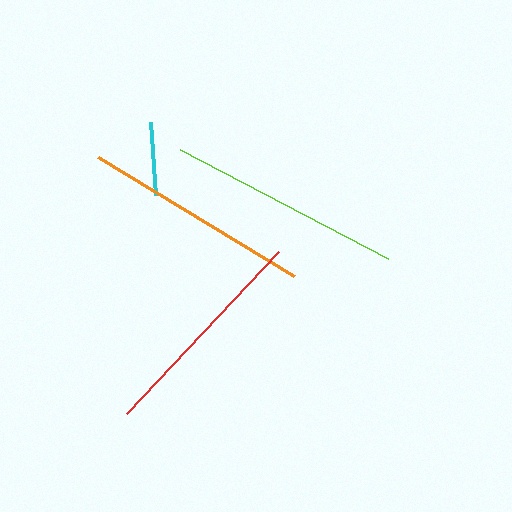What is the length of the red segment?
The red segment is approximately 222 pixels long.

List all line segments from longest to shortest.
From longest to shortest: lime, orange, red, cyan.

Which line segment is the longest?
The lime line is the longest at approximately 235 pixels.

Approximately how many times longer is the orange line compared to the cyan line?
The orange line is approximately 3.1 times the length of the cyan line.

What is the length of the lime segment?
The lime segment is approximately 235 pixels long.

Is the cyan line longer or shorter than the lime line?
The lime line is longer than the cyan line.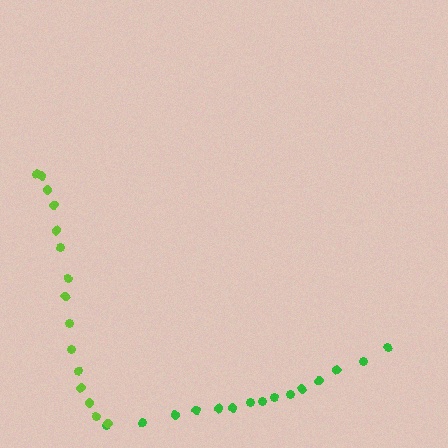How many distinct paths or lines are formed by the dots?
There are 2 distinct paths.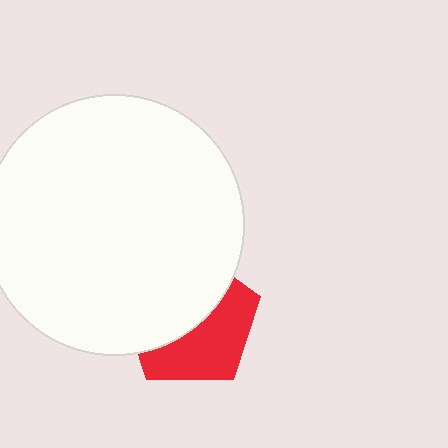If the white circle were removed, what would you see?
You would see the complete red pentagon.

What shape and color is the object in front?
The object in front is a white circle.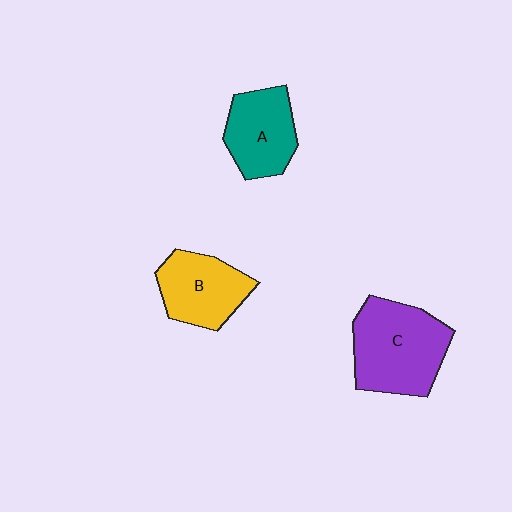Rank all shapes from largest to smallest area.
From largest to smallest: C (purple), B (yellow), A (teal).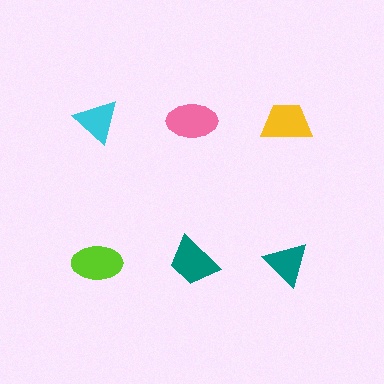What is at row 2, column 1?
A lime ellipse.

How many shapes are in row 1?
3 shapes.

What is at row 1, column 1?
A cyan triangle.